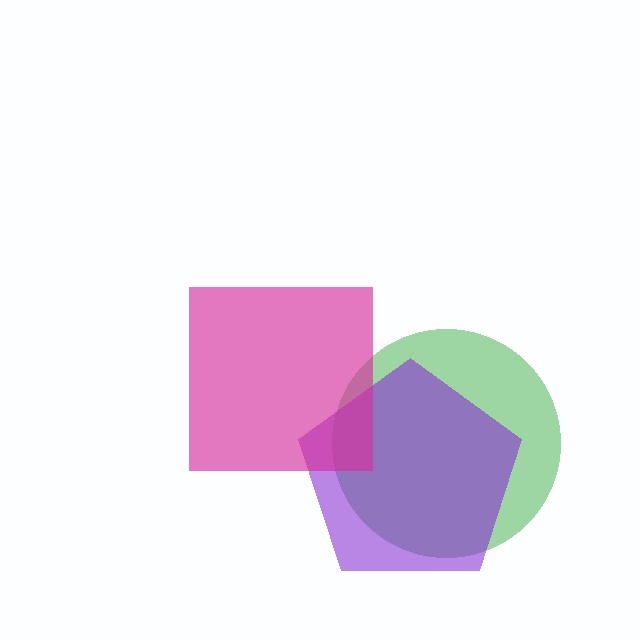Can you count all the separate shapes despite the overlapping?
Yes, there are 3 separate shapes.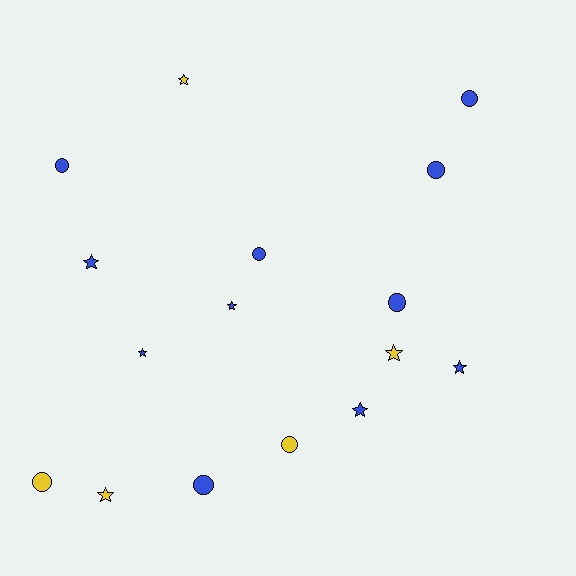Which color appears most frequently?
Blue, with 11 objects.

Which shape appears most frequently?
Star, with 8 objects.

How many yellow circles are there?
There are 2 yellow circles.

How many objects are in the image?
There are 16 objects.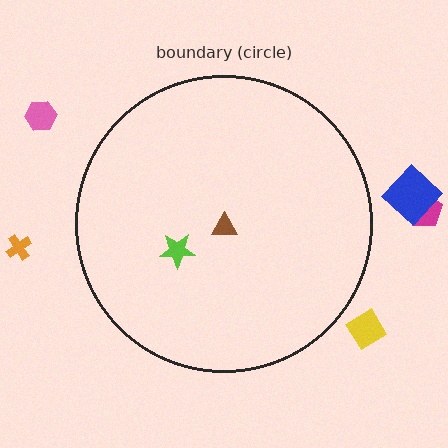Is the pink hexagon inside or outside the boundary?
Outside.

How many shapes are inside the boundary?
2 inside, 5 outside.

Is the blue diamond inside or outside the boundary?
Outside.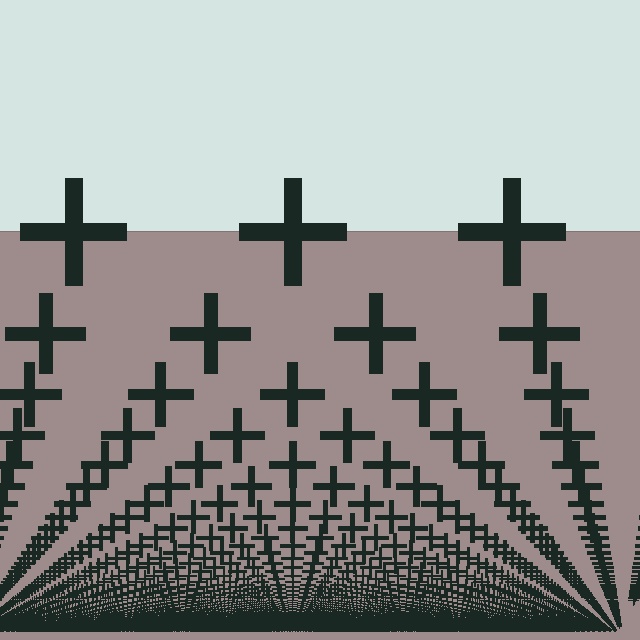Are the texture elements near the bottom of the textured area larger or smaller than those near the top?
Smaller. The gradient is inverted — elements near the bottom are smaller and denser.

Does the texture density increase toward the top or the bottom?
Density increases toward the bottom.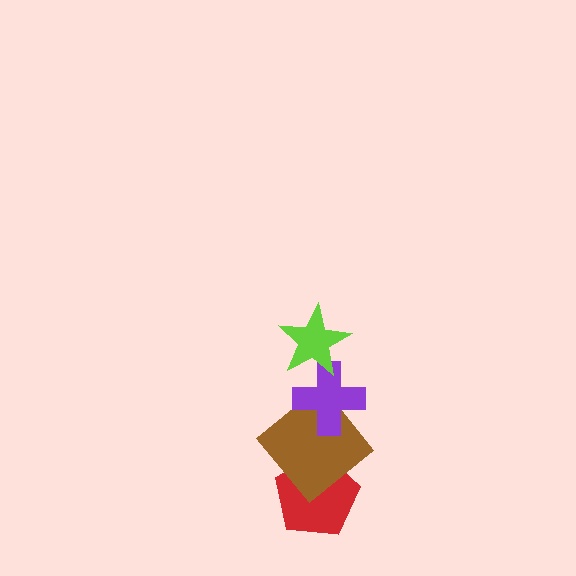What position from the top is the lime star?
The lime star is 1st from the top.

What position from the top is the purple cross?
The purple cross is 2nd from the top.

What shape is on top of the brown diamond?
The purple cross is on top of the brown diamond.